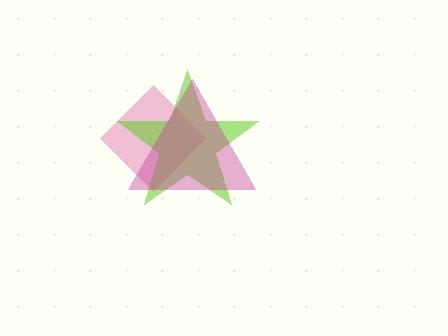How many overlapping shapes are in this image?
There are 3 overlapping shapes in the image.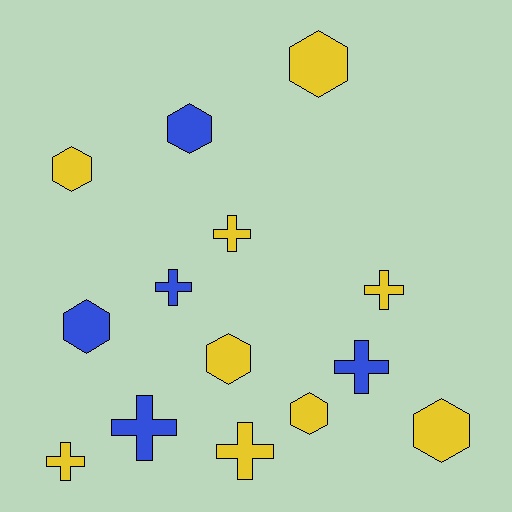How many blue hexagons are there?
There are 2 blue hexagons.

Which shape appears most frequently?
Hexagon, with 7 objects.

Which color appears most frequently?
Yellow, with 9 objects.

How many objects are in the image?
There are 14 objects.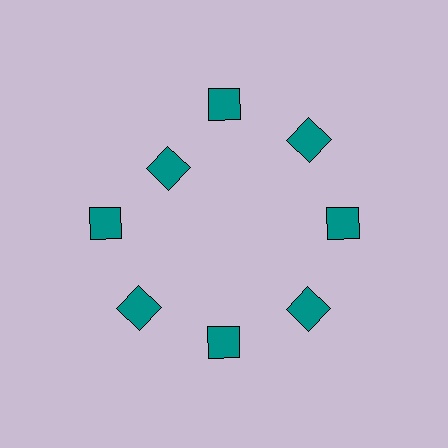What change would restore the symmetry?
The symmetry would be restored by moving it outward, back onto the ring so that all 8 squares sit at equal angles and equal distance from the center.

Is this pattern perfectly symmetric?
No. The 8 teal squares are arranged in a ring, but one element near the 10 o'clock position is pulled inward toward the center, breaking the 8-fold rotational symmetry.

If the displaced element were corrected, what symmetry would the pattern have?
It would have 8-fold rotational symmetry — the pattern would map onto itself every 45 degrees.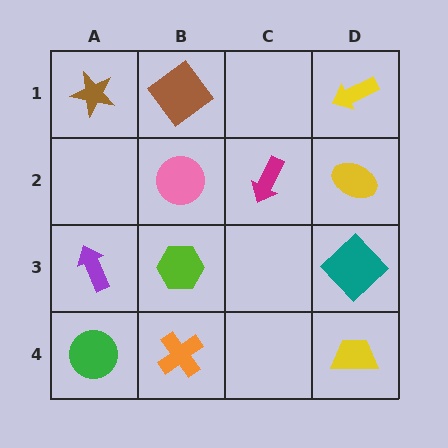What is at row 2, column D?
A yellow ellipse.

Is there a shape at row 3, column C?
No, that cell is empty.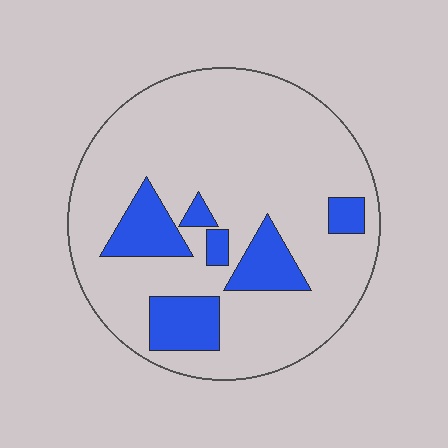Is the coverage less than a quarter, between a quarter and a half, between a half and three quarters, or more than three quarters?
Less than a quarter.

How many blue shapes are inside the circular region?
6.